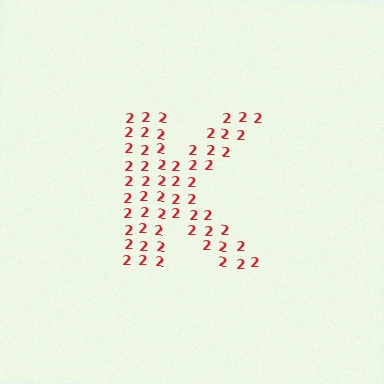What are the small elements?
The small elements are digit 2's.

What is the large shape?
The large shape is the letter K.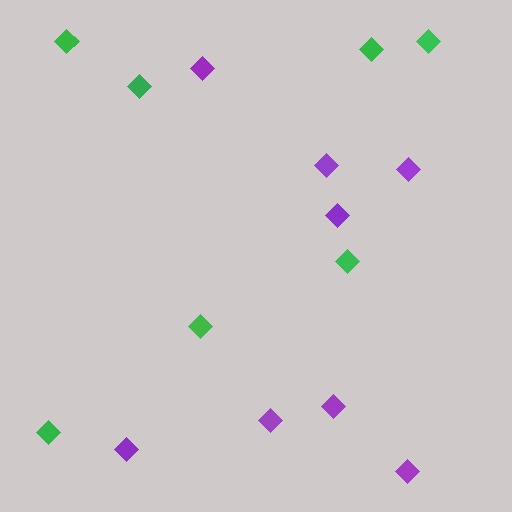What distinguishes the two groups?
There are 2 groups: one group of green diamonds (7) and one group of purple diamonds (8).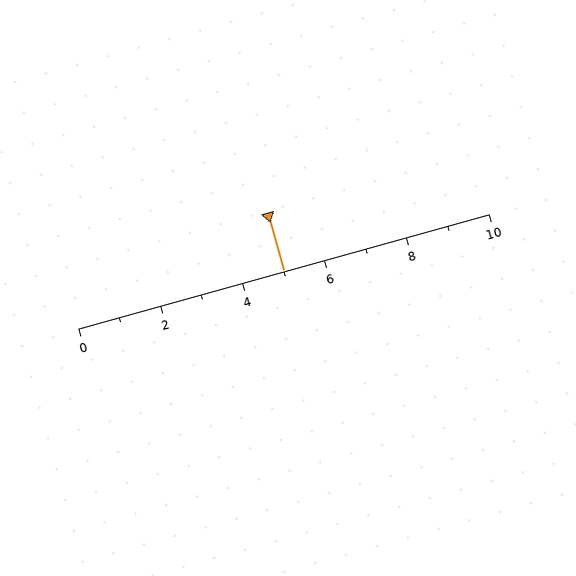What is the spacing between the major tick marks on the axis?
The major ticks are spaced 2 apart.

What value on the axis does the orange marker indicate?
The marker indicates approximately 5.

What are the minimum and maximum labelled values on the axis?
The axis runs from 0 to 10.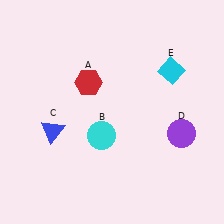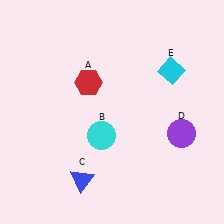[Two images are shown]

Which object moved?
The blue triangle (C) moved down.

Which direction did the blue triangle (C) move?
The blue triangle (C) moved down.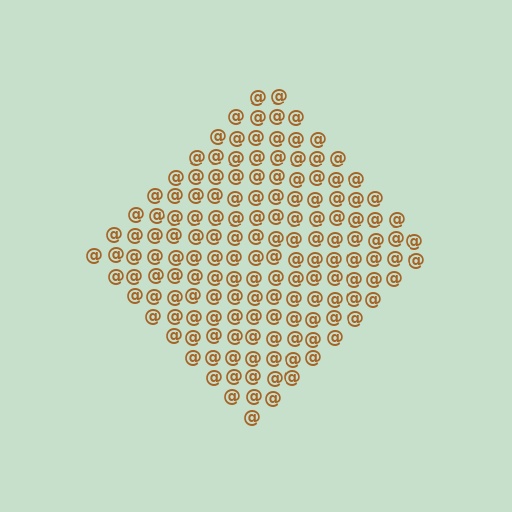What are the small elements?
The small elements are at signs.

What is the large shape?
The large shape is a diamond.